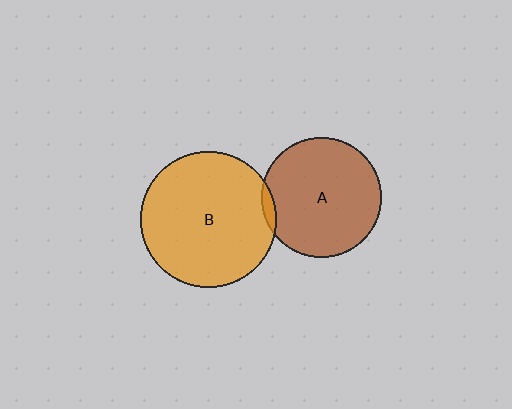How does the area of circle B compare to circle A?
Approximately 1.3 times.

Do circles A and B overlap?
Yes.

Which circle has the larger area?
Circle B (orange).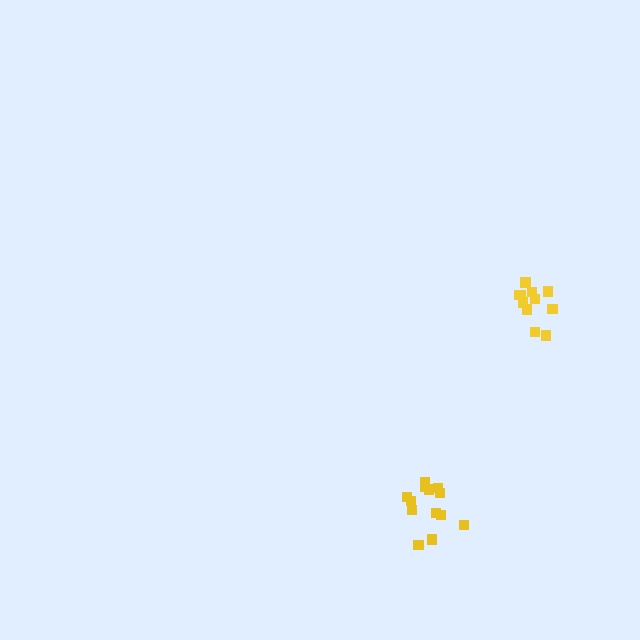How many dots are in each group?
Group 1: 13 dots, Group 2: 12 dots (25 total).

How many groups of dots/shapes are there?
There are 2 groups.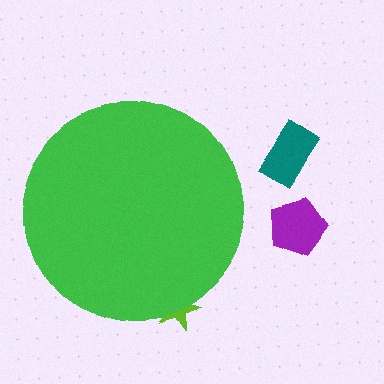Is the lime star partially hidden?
Yes, the lime star is partially hidden behind the green circle.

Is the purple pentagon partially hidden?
No, the purple pentagon is fully visible.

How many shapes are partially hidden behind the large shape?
1 shape is partially hidden.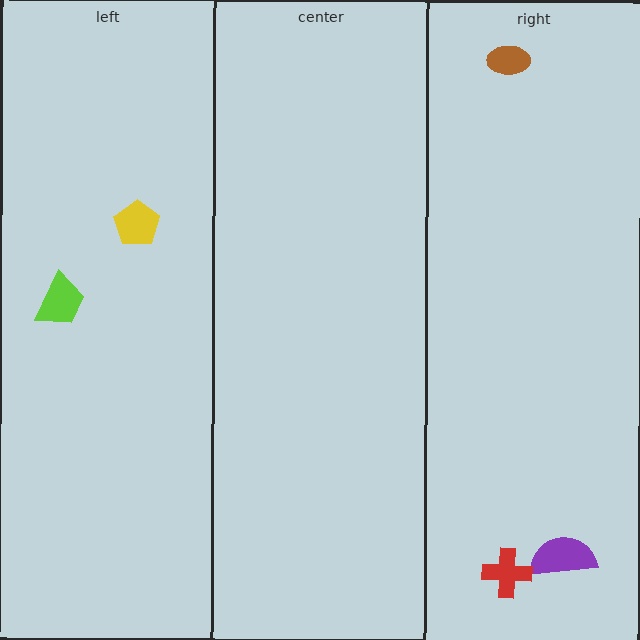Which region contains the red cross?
The right region.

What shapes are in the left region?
The yellow pentagon, the lime trapezoid.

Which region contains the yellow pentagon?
The left region.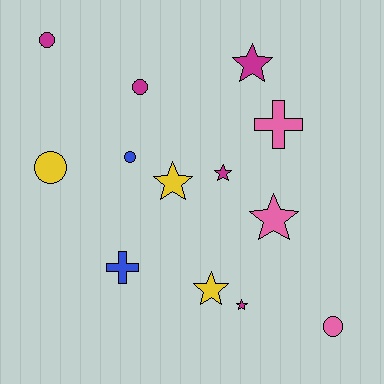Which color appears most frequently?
Magenta, with 5 objects.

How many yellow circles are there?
There is 1 yellow circle.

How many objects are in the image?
There are 13 objects.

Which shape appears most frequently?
Star, with 6 objects.